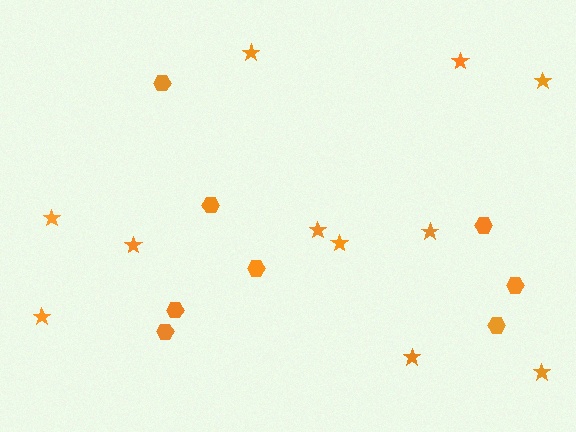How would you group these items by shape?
There are 2 groups: one group of hexagons (8) and one group of stars (11).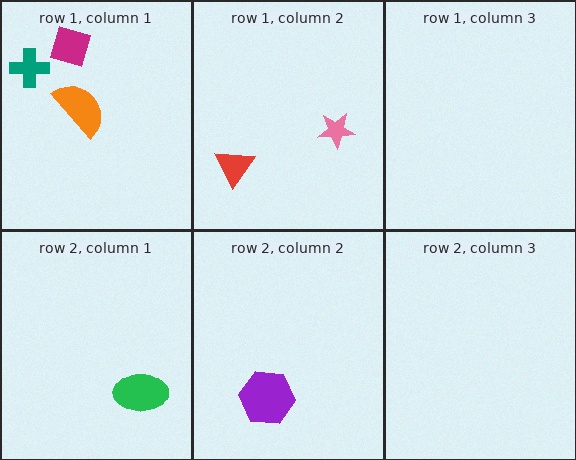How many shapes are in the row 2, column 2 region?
1.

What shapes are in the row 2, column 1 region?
The green ellipse.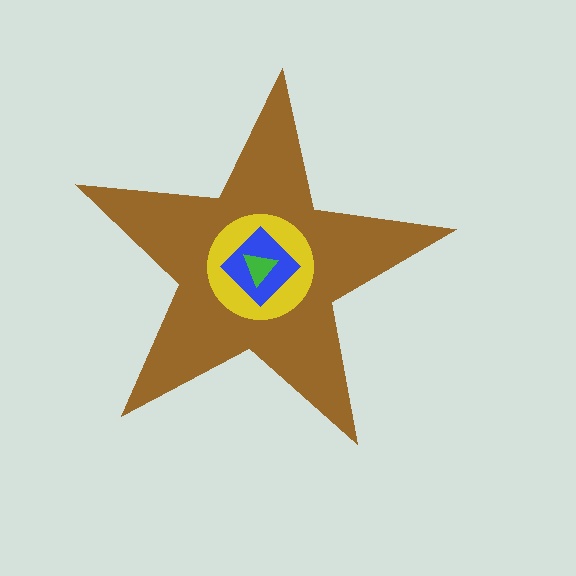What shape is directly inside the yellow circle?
The blue diamond.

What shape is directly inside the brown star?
The yellow circle.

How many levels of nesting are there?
4.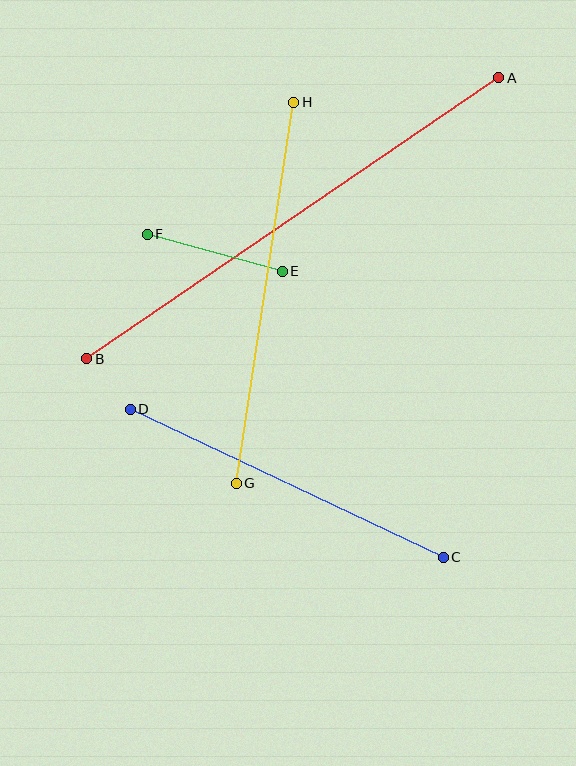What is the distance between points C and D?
The distance is approximately 346 pixels.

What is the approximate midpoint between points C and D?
The midpoint is at approximately (287, 483) pixels.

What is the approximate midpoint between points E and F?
The midpoint is at approximately (215, 253) pixels.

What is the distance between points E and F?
The distance is approximately 140 pixels.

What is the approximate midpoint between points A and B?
The midpoint is at approximately (293, 218) pixels.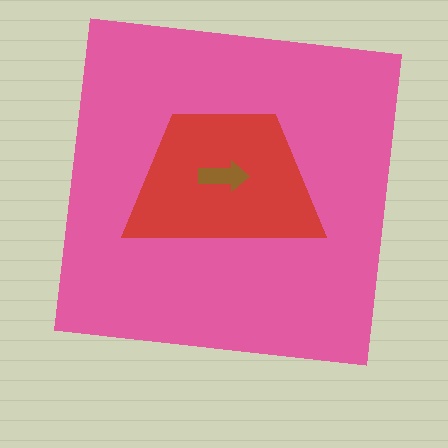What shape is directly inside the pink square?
The red trapezoid.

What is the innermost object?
The brown arrow.